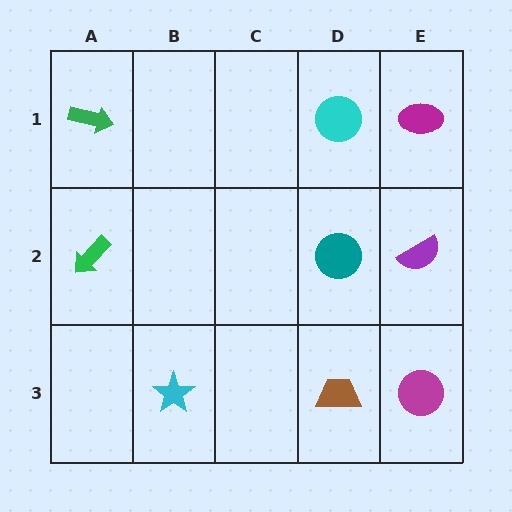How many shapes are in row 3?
3 shapes.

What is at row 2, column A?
A green arrow.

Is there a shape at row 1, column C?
No, that cell is empty.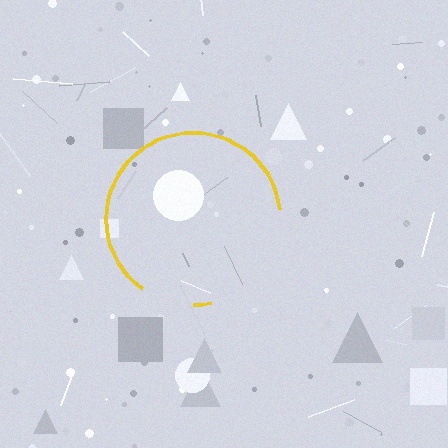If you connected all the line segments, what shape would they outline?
They would outline a circle.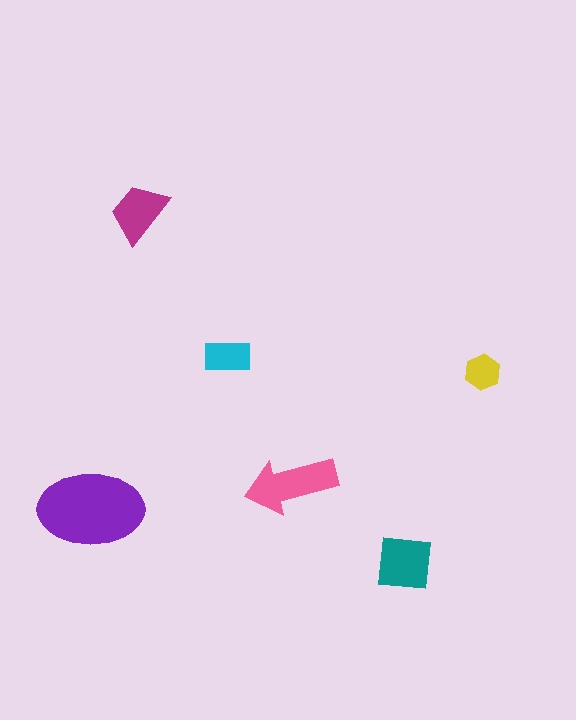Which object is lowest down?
The teal square is bottommost.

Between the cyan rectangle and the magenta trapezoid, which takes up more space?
The magenta trapezoid.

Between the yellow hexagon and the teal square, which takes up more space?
The teal square.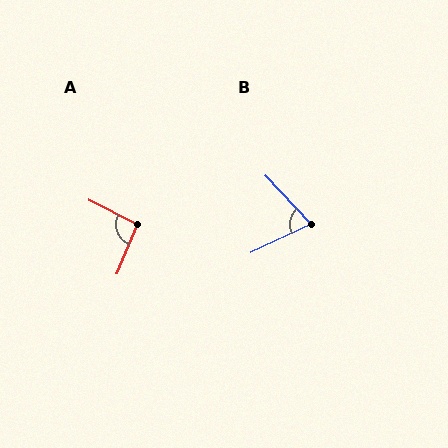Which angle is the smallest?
B, at approximately 72 degrees.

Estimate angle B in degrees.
Approximately 72 degrees.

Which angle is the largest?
A, at approximately 95 degrees.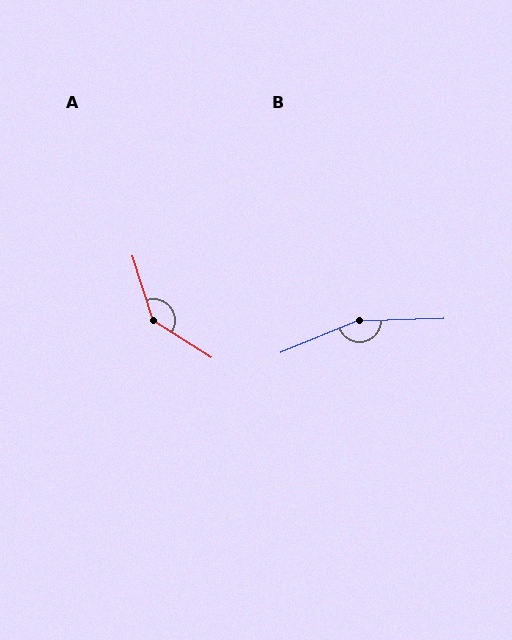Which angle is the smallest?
A, at approximately 140 degrees.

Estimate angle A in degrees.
Approximately 140 degrees.